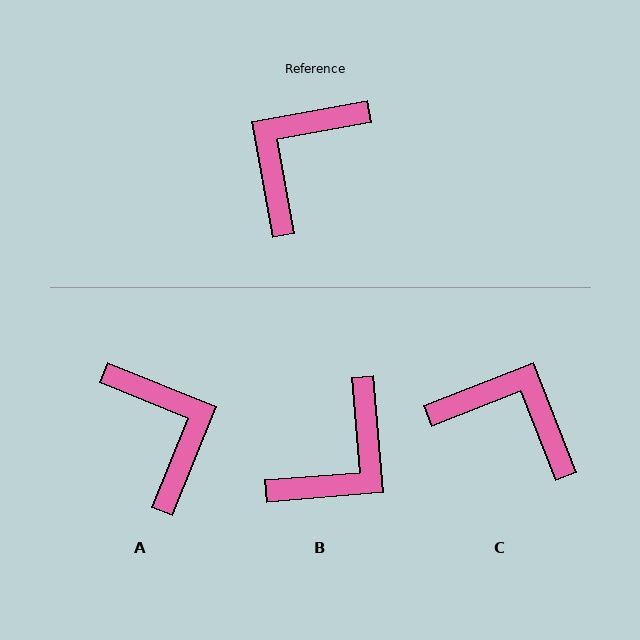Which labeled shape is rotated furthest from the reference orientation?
B, about 174 degrees away.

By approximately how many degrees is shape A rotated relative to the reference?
Approximately 123 degrees clockwise.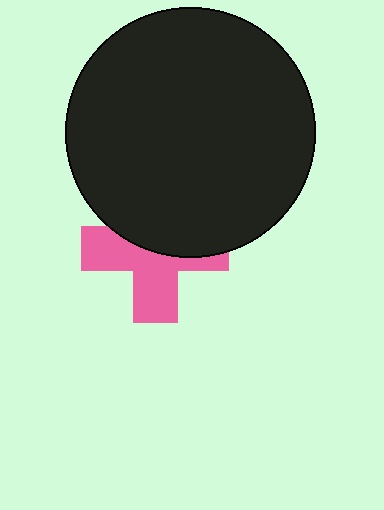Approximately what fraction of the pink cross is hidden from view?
Roughly 47% of the pink cross is hidden behind the black circle.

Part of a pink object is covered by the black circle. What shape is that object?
It is a cross.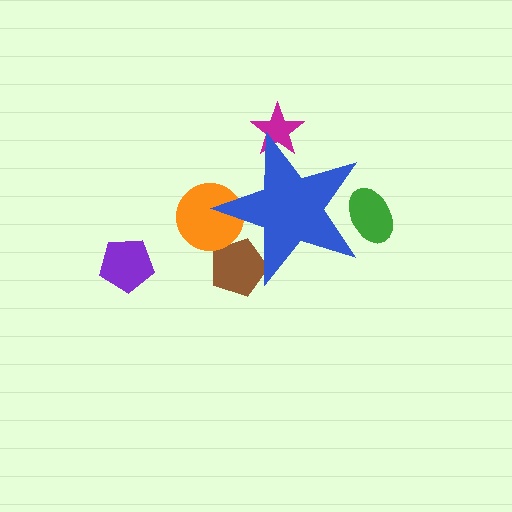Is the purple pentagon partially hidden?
No, the purple pentagon is fully visible.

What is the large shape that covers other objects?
A blue star.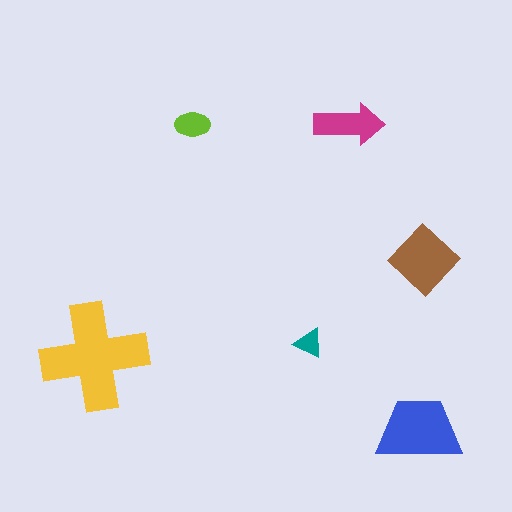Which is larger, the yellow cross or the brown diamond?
The yellow cross.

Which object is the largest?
The yellow cross.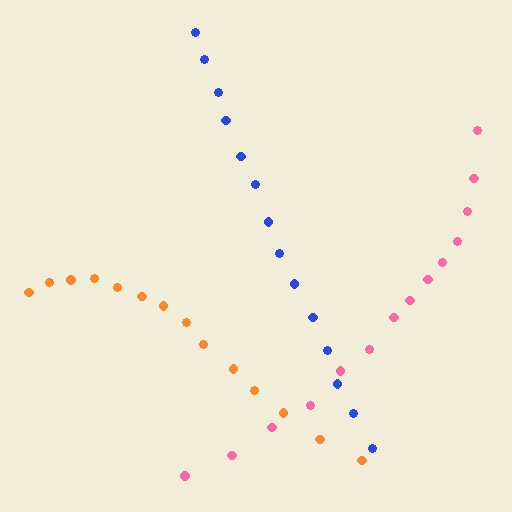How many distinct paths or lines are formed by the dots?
There are 3 distinct paths.